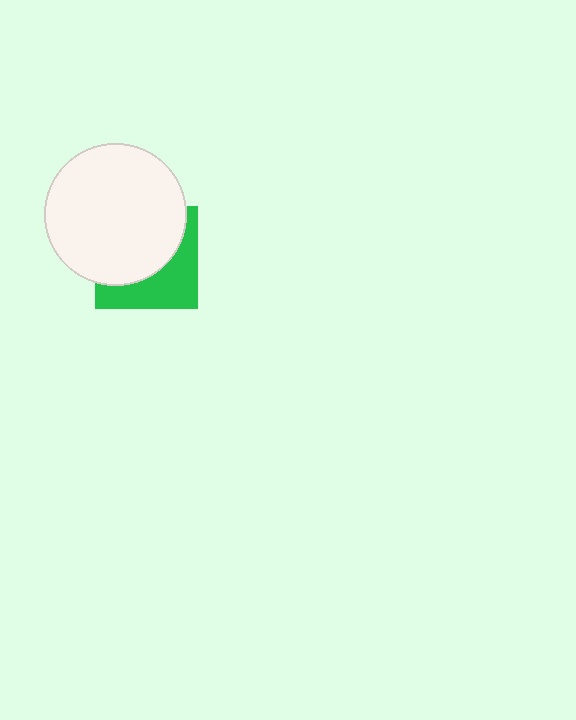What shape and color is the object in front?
The object in front is a white circle.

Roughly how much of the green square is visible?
A small part of it is visible (roughly 41%).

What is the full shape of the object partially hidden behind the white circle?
The partially hidden object is a green square.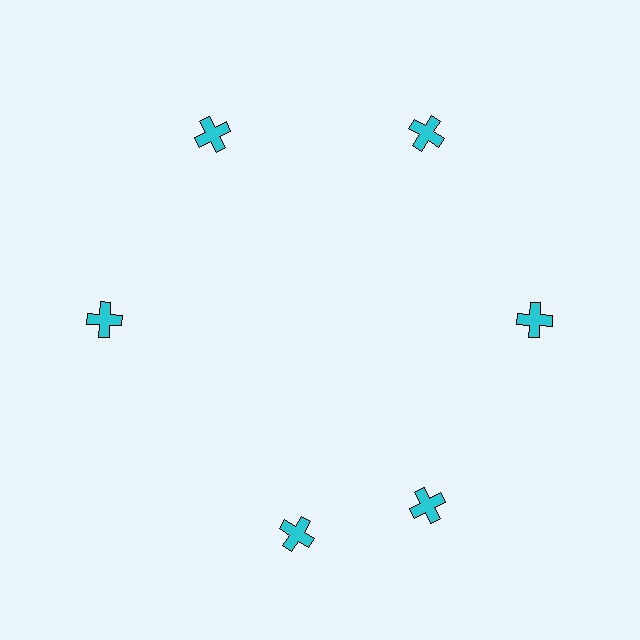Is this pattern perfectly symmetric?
No. The 6 cyan crosses are arranged in a ring, but one element near the 7 o'clock position is rotated out of alignment along the ring, breaking the 6-fold rotational symmetry.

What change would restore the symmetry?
The symmetry would be restored by rotating it back into even spacing with its neighbors so that all 6 crosses sit at equal angles and equal distance from the center.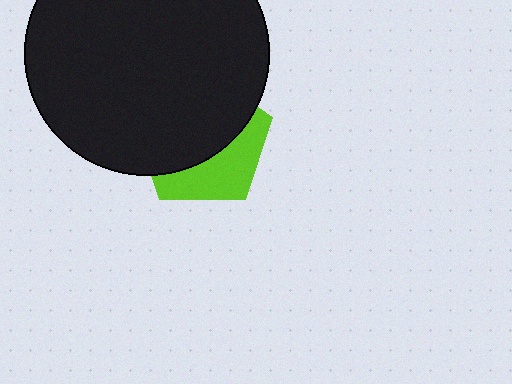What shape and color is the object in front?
The object in front is a black circle.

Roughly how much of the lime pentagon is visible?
A small part of it is visible (roughly 37%).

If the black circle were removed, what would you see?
You would see the complete lime pentagon.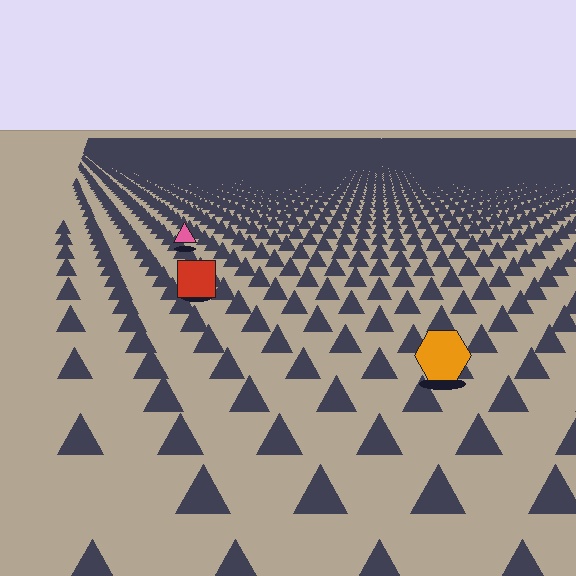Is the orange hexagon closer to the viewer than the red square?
Yes. The orange hexagon is closer — you can tell from the texture gradient: the ground texture is coarser near it.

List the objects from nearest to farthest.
From nearest to farthest: the orange hexagon, the red square, the pink triangle.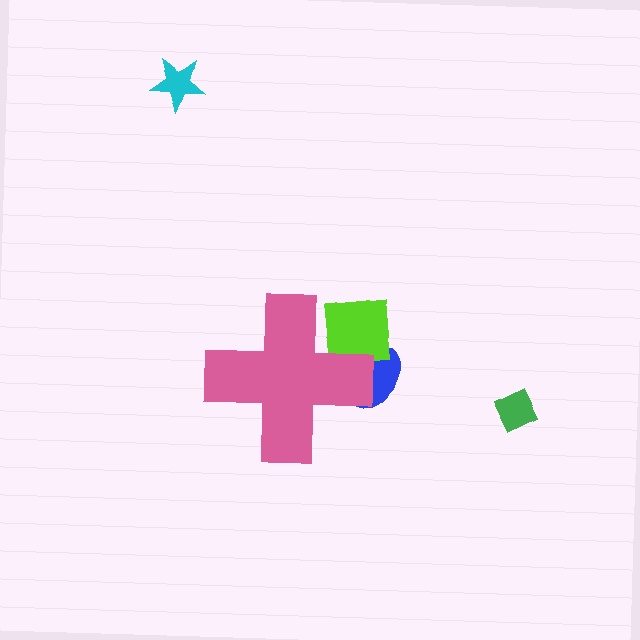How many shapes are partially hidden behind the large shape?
2 shapes are partially hidden.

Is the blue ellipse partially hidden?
Yes, the blue ellipse is partially hidden behind the pink cross.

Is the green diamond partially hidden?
No, the green diamond is fully visible.